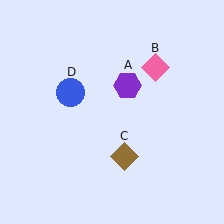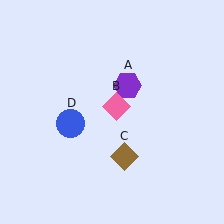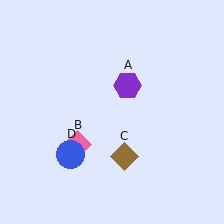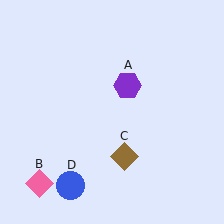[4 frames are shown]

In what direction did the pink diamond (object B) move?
The pink diamond (object B) moved down and to the left.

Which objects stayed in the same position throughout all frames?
Purple hexagon (object A) and brown diamond (object C) remained stationary.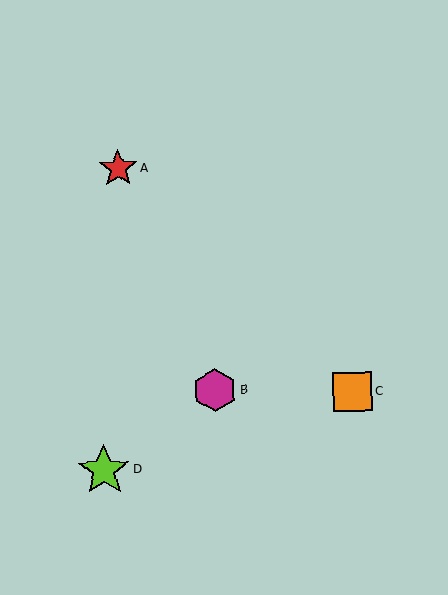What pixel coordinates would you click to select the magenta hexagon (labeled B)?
Click at (215, 390) to select the magenta hexagon B.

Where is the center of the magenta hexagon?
The center of the magenta hexagon is at (215, 390).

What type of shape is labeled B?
Shape B is a magenta hexagon.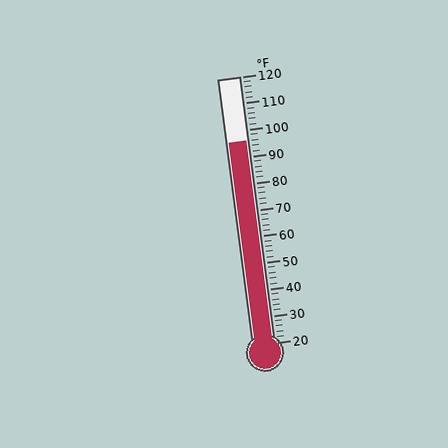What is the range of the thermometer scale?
The thermometer scale ranges from 20°F to 120°F.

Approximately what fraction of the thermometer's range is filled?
The thermometer is filled to approximately 75% of its range.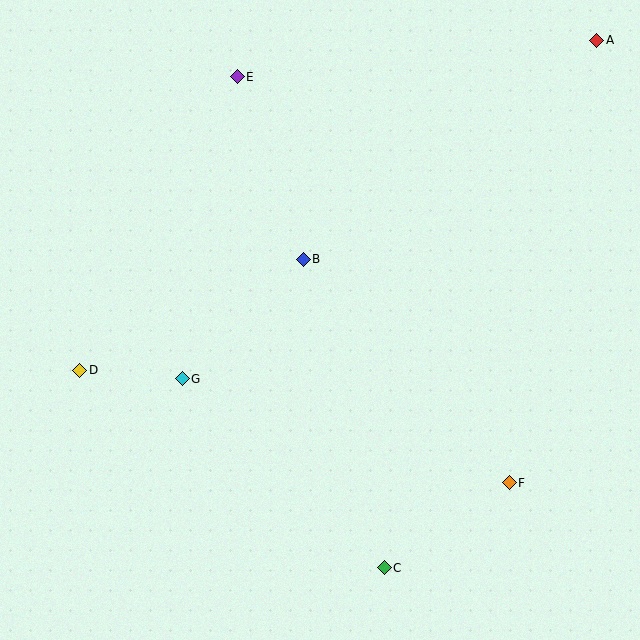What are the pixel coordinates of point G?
Point G is at (182, 379).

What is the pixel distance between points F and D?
The distance between F and D is 444 pixels.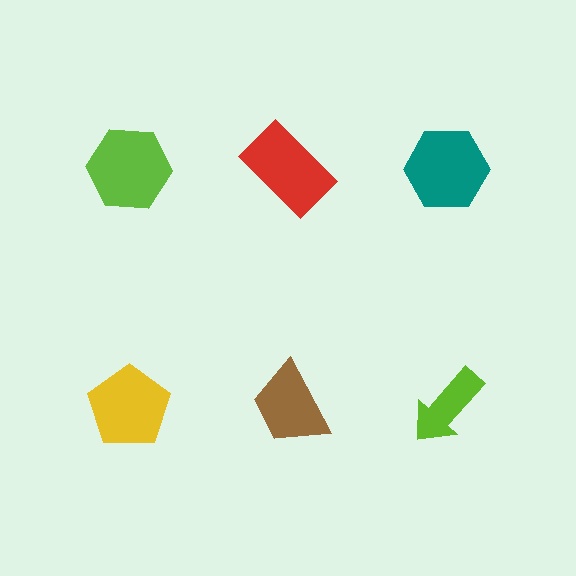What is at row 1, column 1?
A lime hexagon.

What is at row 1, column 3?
A teal hexagon.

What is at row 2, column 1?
A yellow pentagon.